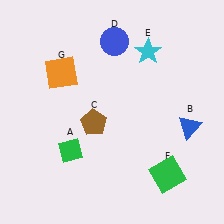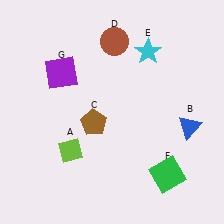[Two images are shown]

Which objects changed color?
A changed from green to lime. D changed from blue to brown. G changed from orange to purple.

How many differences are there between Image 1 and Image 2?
There are 3 differences between the two images.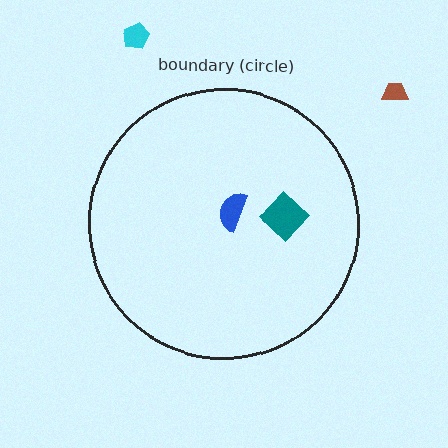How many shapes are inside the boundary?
2 inside, 2 outside.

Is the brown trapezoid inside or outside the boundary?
Outside.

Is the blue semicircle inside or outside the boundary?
Inside.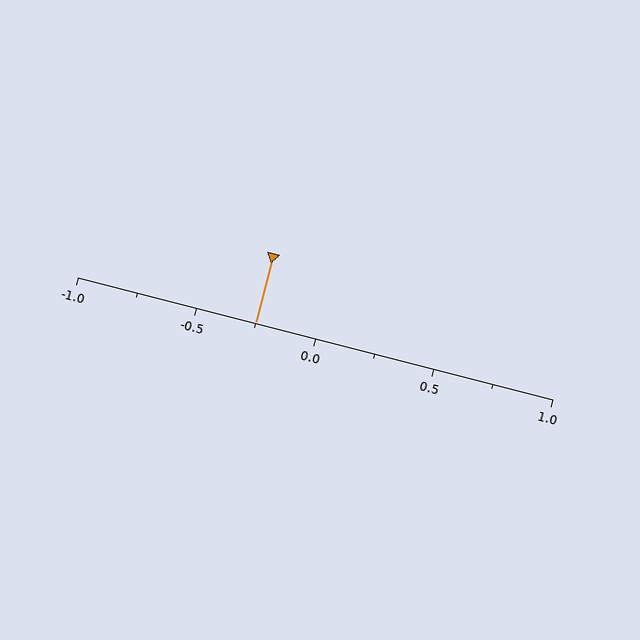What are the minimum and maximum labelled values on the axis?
The axis runs from -1.0 to 1.0.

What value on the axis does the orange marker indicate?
The marker indicates approximately -0.25.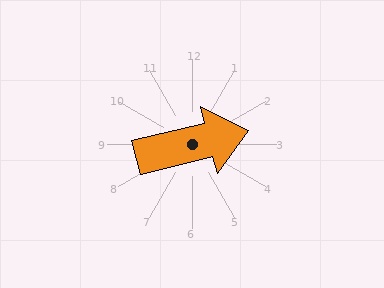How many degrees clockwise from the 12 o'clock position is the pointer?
Approximately 76 degrees.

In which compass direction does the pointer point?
East.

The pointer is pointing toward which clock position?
Roughly 3 o'clock.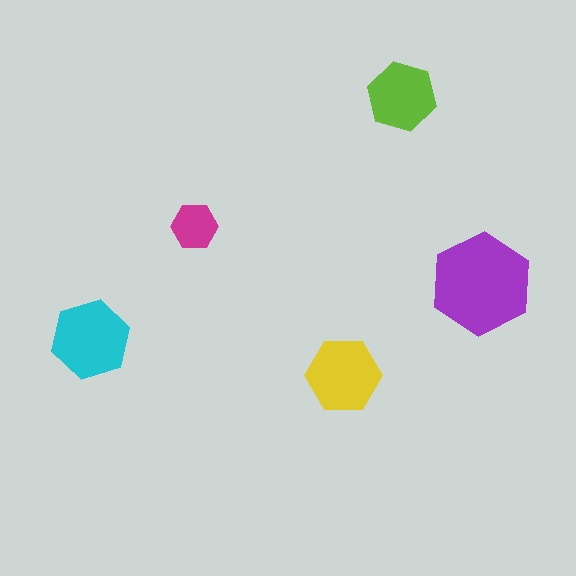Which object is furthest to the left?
The cyan hexagon is leftmost.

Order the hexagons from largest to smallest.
the purple one, the cyan one, the yellow one, the lime one, the magenta one.